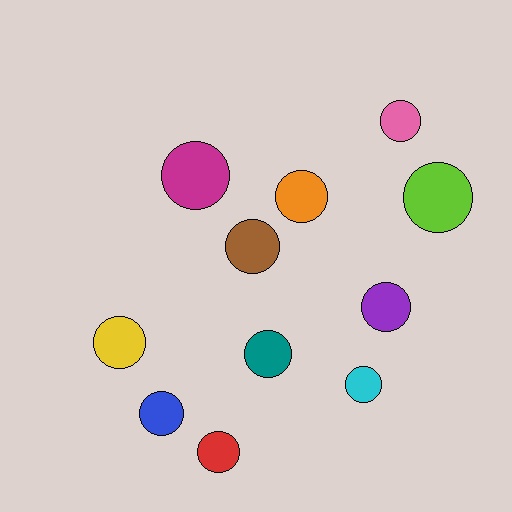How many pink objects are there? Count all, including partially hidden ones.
There is 1 pink object.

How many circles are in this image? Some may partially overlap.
There are 11 circles.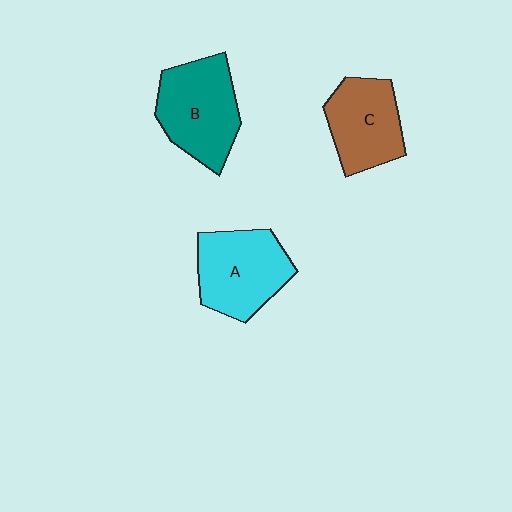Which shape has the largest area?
Shape B (teal).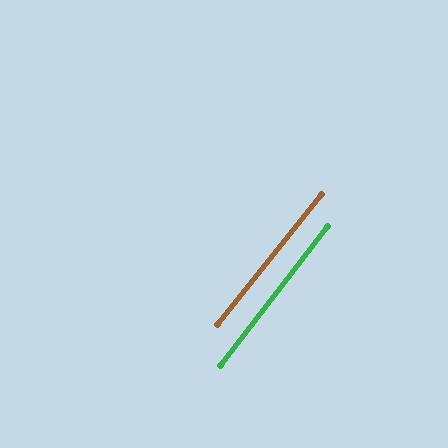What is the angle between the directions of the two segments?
Approximately 1 degree.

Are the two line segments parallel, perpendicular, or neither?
Parallel — their directions differ by only 1.0°.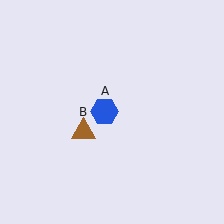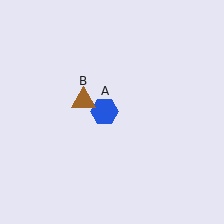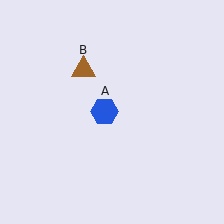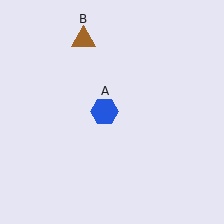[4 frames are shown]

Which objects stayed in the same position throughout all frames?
Blue hexagon (object A) remained stationary.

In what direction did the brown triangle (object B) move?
The brown triangle (object B) moved up.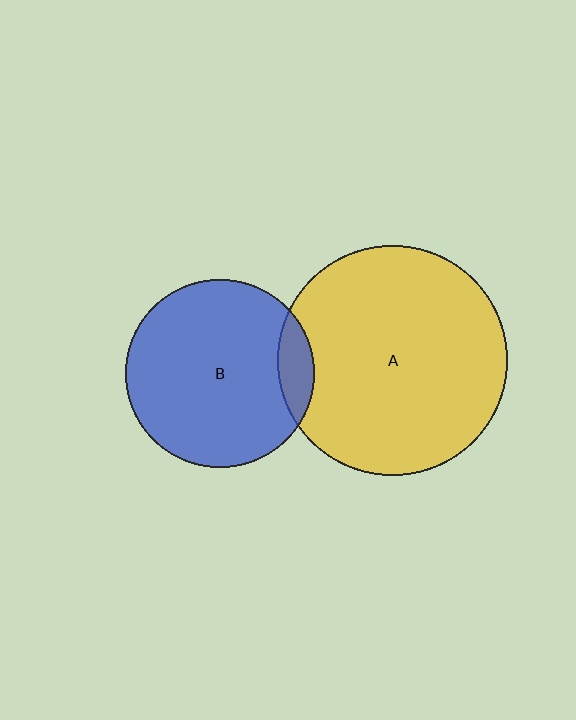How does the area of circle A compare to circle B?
Approximately 1.5 times.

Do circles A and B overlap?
Yes.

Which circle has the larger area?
Circle A (yellow).